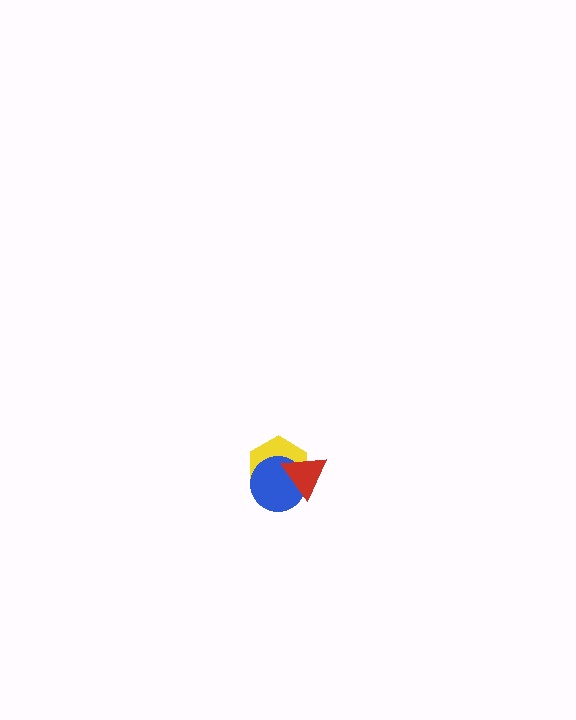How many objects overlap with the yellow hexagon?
2 objects overlap with the yellow hexagon.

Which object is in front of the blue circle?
The red triangle is in front of the blue circle.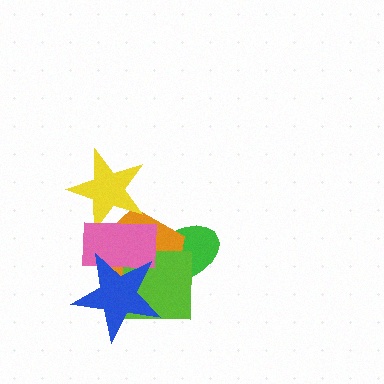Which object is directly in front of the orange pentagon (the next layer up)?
The lime square is directly in front of the orange pentagon.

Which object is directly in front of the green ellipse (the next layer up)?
The orange pentagon is directly in front of the green ellipse.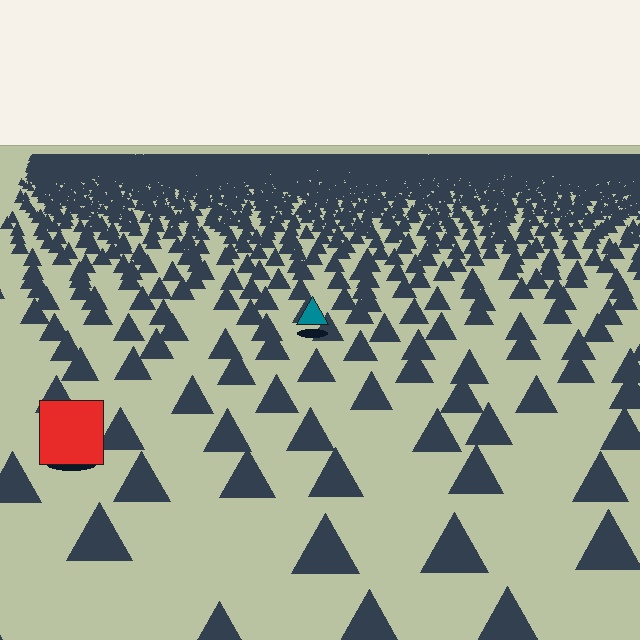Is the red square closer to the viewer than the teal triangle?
Yes. The red square is closer — you can tell from the texture gradient: the ground texture is coarser near it.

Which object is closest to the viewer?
The red square is closest. The texture marks near it are larger and more spread out.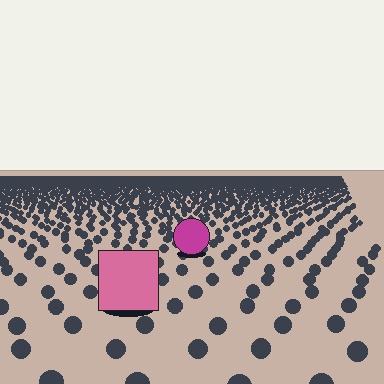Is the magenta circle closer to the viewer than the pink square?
No. The pink square is closer — you can tell from the texture gradient: the ground texture is coarser near it.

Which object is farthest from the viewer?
The magenta circle is farthest from the viewer. It appears smaller and the ground texture around it is denser.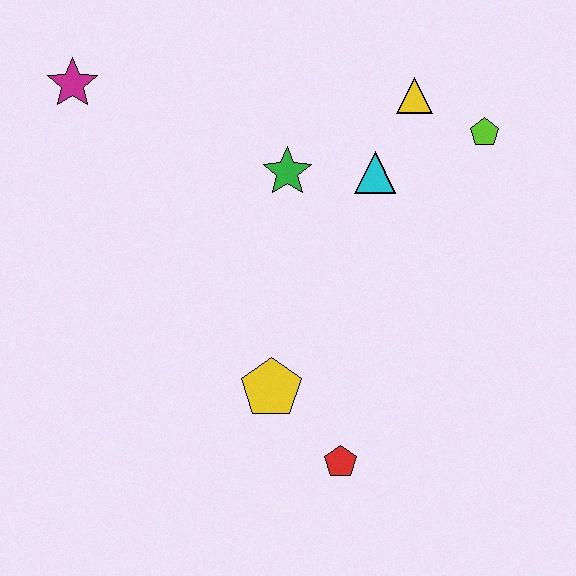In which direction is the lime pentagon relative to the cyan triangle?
The lime pentagon is to the right of the cyan triangle.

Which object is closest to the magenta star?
The green star is closest to the magenta star.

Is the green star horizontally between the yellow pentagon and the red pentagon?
Yes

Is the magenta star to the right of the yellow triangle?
No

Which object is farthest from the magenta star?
The red pentagon is farthest from the magenta star.